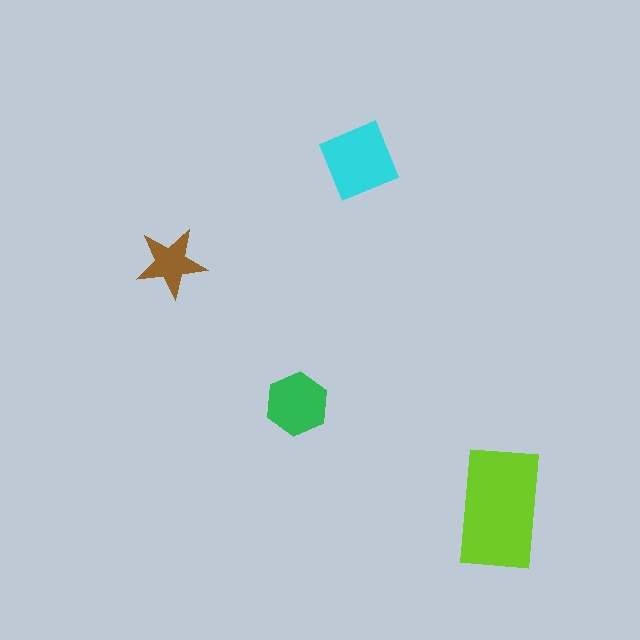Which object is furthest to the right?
The lime rectangle is rightmost.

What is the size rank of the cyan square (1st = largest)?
2nd.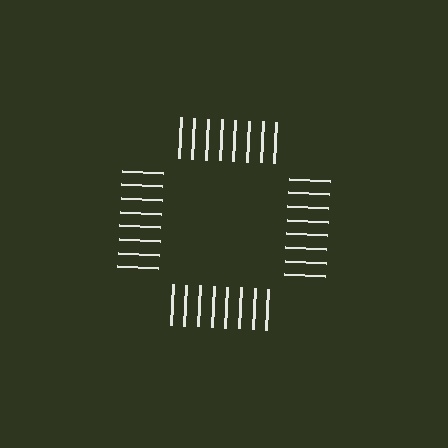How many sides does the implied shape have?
4 sides — the line-ends trace a square.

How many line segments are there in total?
32 — 8 along each of the 4 edges.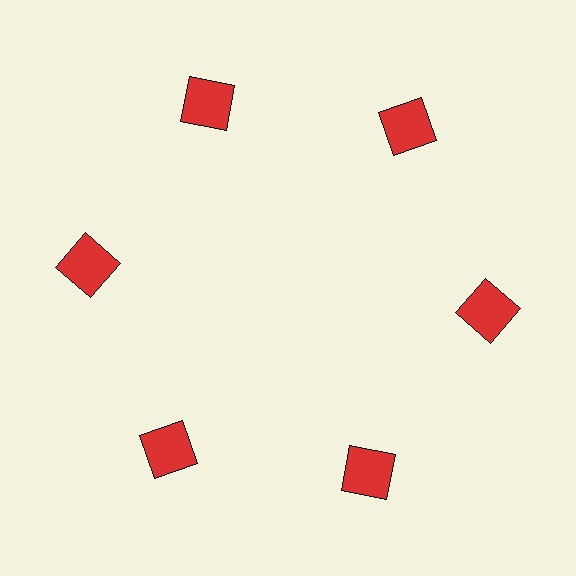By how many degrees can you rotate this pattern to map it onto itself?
The pattern maps onto itself every 60 degrees of rotation.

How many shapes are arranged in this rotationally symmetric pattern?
There are 6 shapes, arranged in 6 groups of 1.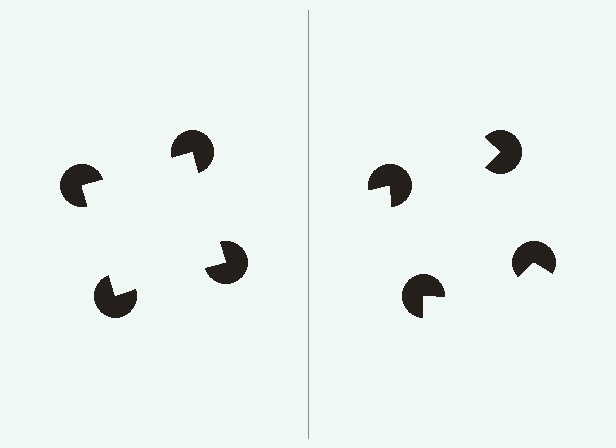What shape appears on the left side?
An illusory square.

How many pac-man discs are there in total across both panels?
8 — 4 on each side.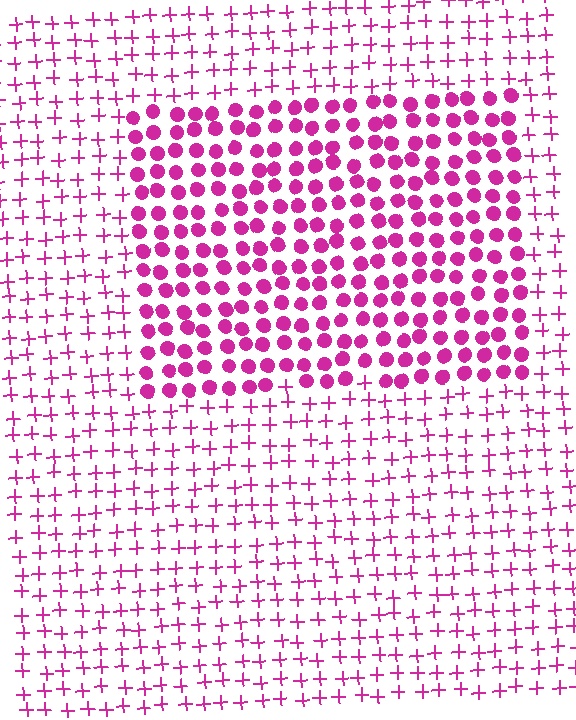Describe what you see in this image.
The image is filled with small magenta elements arranged in a uniform grid. A rectangle-shaped region contains circles, while the surrounding area contains plus signs. The boundary is defined purely by the change in element shape.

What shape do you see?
I see a rectangle.